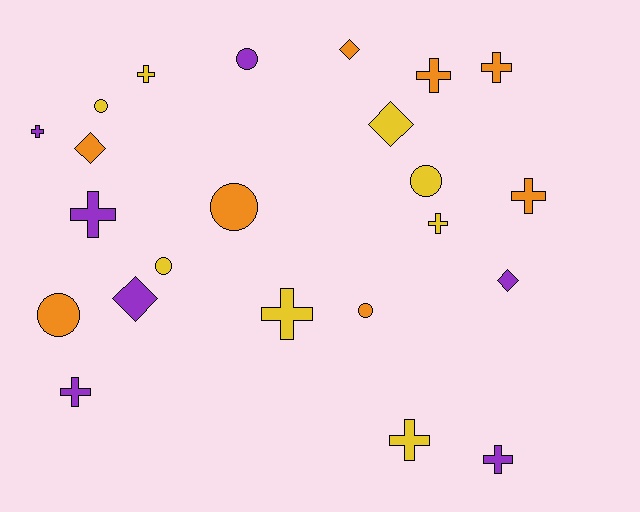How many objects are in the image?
There are 23 objects.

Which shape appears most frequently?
Cross, with 11 objects.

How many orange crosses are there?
There are 3 orange crosses.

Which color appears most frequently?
Yellow, with 8 objects.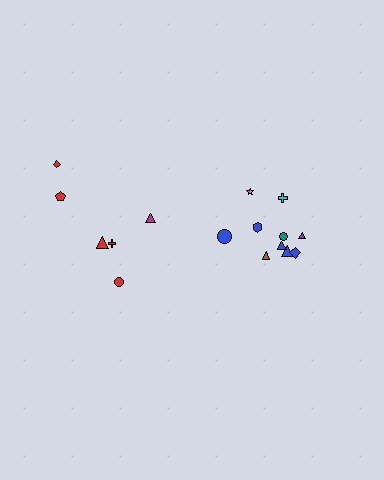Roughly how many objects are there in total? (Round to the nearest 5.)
Roughly 15 objects in total.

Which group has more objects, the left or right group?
The right group.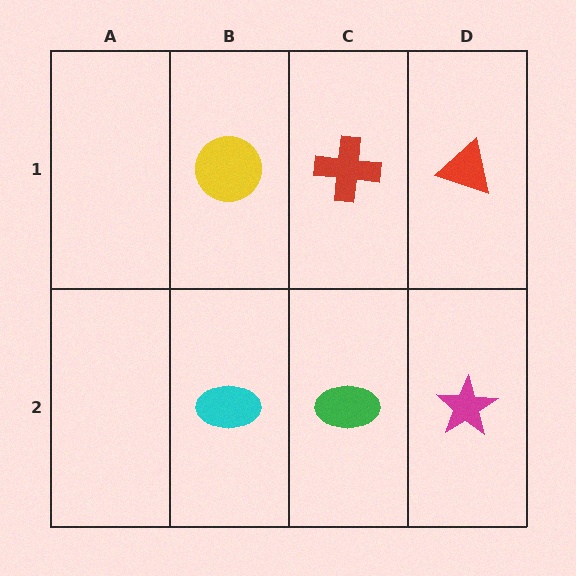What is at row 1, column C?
A red cross.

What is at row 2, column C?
A green ellipse.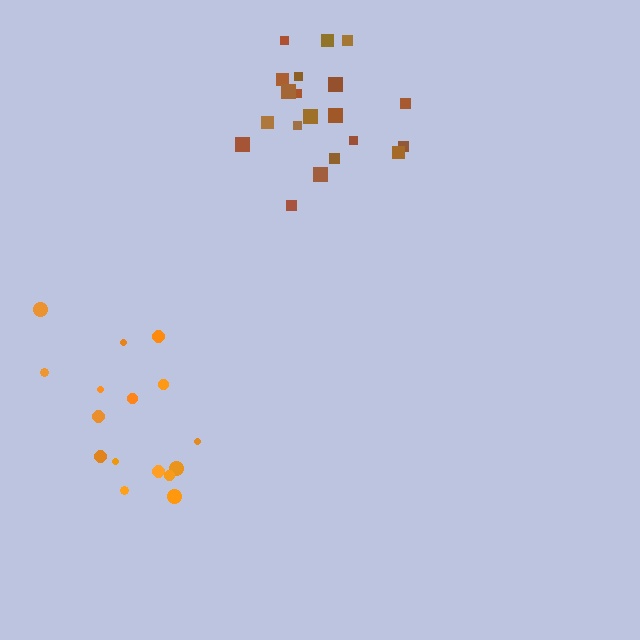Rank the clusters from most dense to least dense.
brown, orange.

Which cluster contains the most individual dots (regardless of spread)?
Brown (20).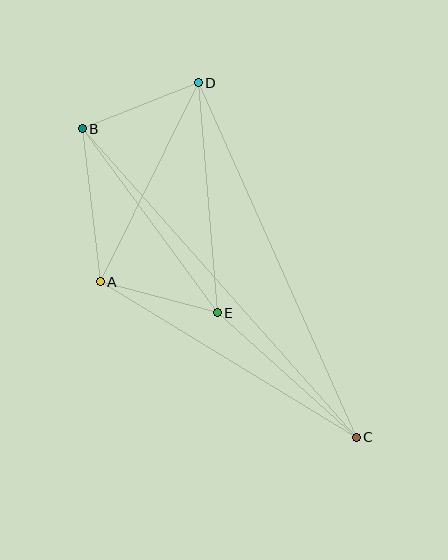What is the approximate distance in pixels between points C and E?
The distance between C and E is approximately 187 pixels.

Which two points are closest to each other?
Points A and E are closest to each other.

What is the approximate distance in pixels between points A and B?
The distance between A and B is approximately 154 pixels.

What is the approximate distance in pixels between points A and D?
The distance between A and D is approximately 222 pixels.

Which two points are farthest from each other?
Points B and C are farthest from each other.